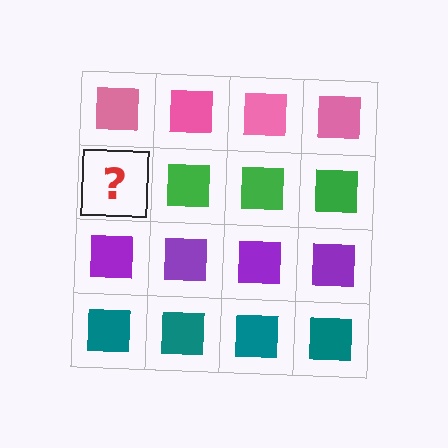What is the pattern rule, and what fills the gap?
The rule is that each row has a consistent color. The gap should be filled with a green square.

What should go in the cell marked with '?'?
The missing cell should contain a green square.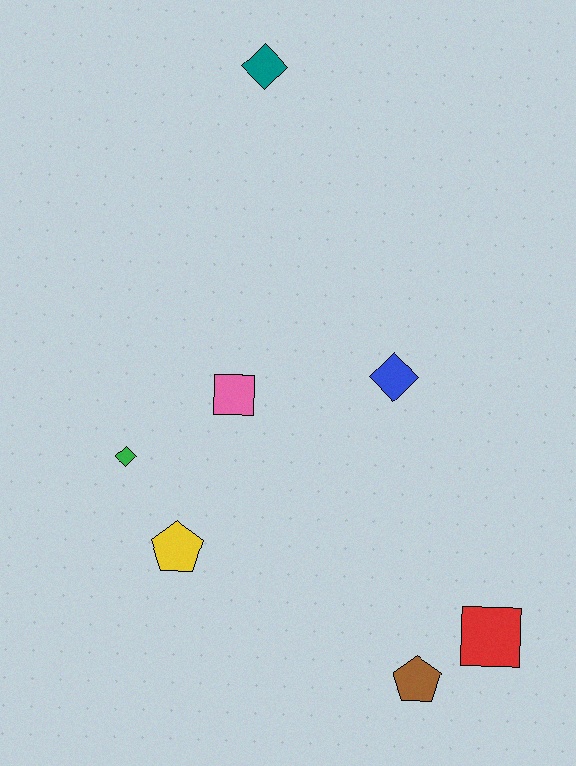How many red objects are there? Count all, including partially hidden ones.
There is 1 red object.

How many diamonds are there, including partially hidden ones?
There are 3 diamonds.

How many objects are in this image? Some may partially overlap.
There are 7 objects.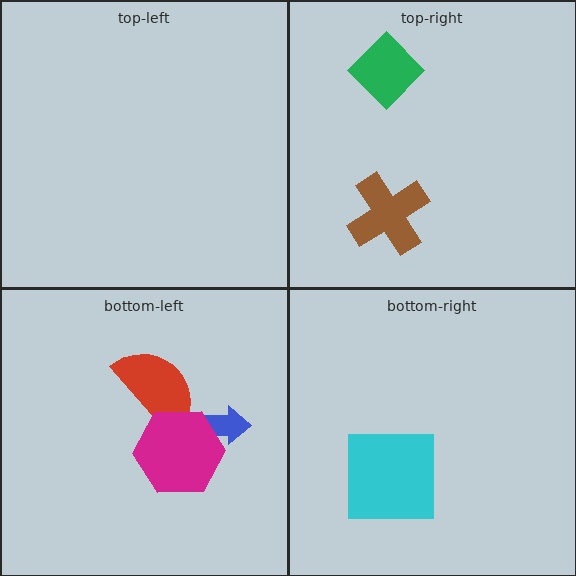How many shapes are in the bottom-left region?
3.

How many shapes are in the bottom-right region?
1.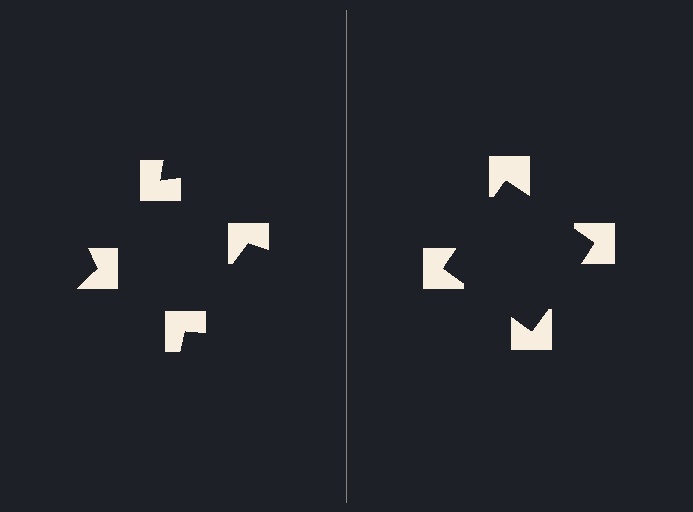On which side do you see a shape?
An illusory square appears on the right side. On the left side the wedge cuts are rotated, so no coherent shape forms.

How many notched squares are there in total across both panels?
8 — 4 on each side.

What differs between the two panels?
The notched squares are positioned identically on both sides; only the wedge orientations differ. On the right they align to a square; on the left they are misaligned.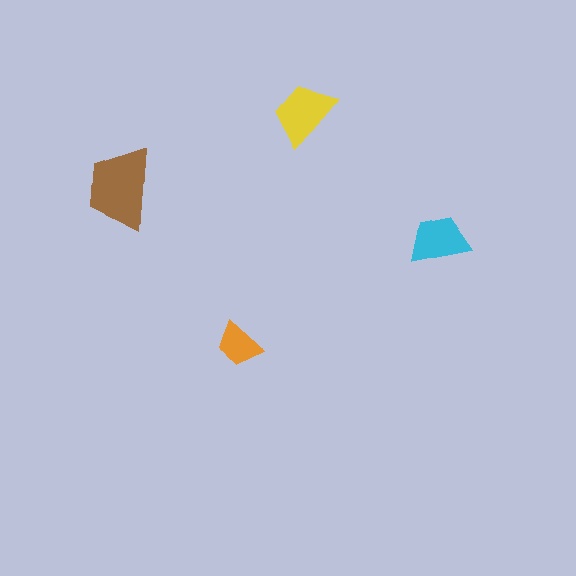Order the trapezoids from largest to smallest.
the brown one, the yellow one, the cyan one, the orange one.